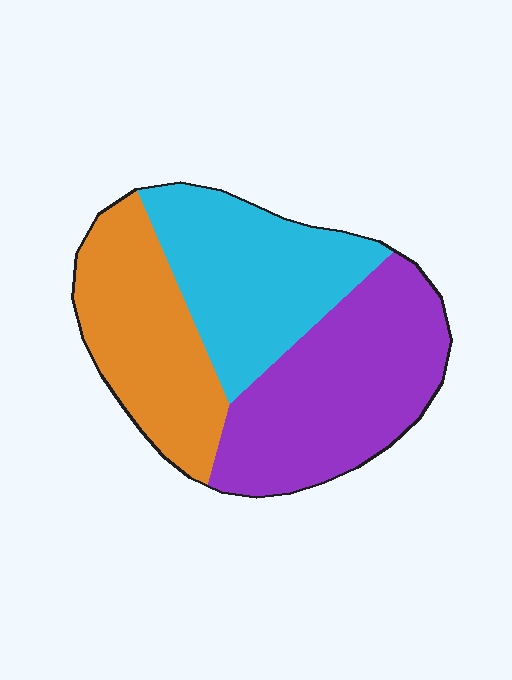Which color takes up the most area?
Purple, at roughly 40%.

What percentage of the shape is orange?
Orange takes up between a sixth and a third of the shape.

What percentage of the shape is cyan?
Cyan covers about 30% of the shape.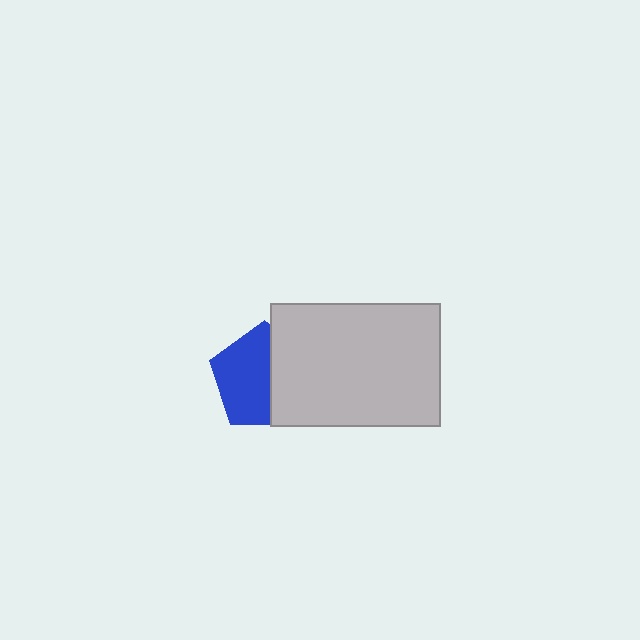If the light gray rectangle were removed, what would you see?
You would see the complete blue pentagon.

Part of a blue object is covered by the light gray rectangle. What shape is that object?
It is a pentagon.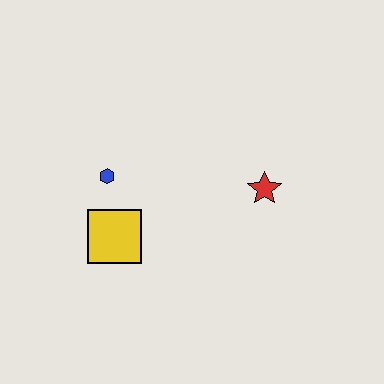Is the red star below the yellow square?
No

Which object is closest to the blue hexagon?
The yellow square is closest to the blue hexagon.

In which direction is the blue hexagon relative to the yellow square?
The blue hexagon is above the yellow square.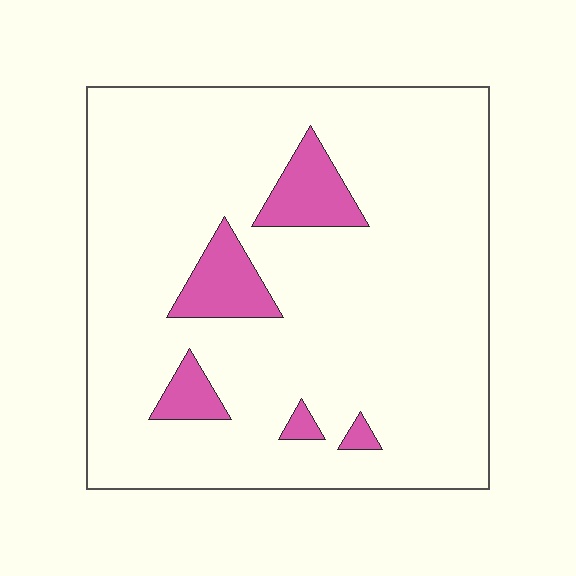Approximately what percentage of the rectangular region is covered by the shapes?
Approximately 10%.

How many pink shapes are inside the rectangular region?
5.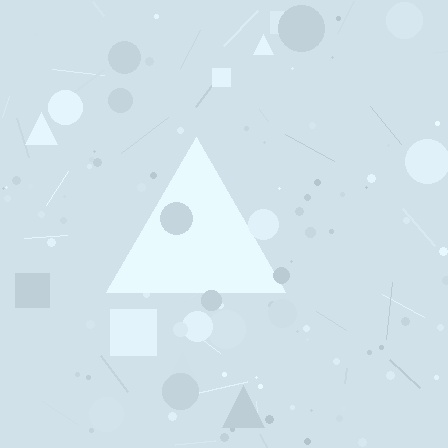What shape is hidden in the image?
A triangle is hidden in the image.